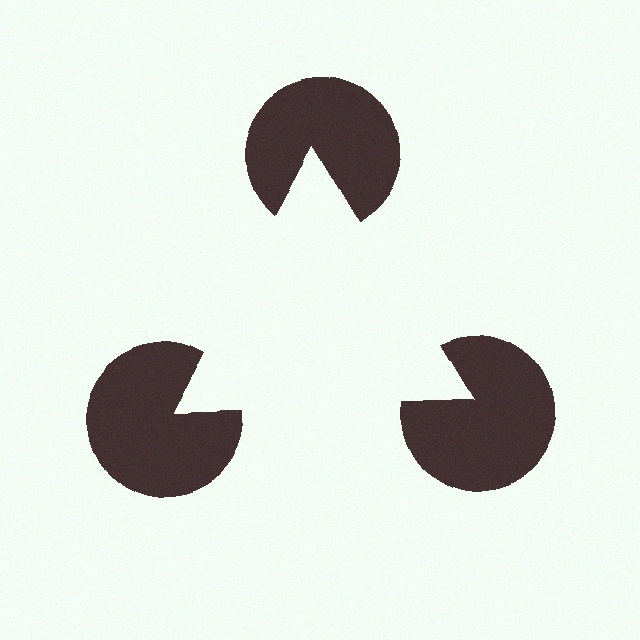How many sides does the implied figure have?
3 sides.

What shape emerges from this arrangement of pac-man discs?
An illusory triangle — its edges are inferred from the aligned wedge cuts in the pac-man discs, not physically drawn.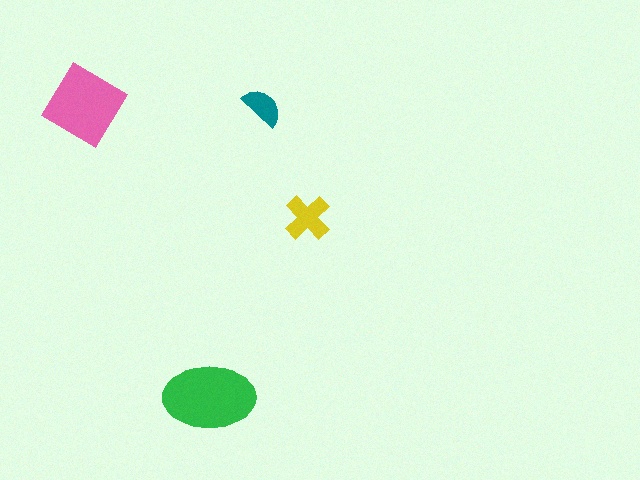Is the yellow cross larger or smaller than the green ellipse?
Smaller.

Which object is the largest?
The green ellipse.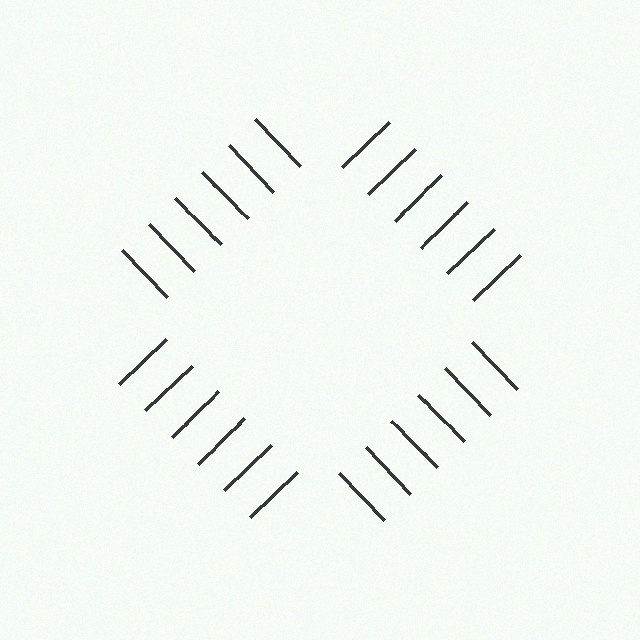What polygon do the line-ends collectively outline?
An illusory square — the line segments terminate on its edges but no continuous stroke is drawn.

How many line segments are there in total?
24 — 6 along each of the 4 edges.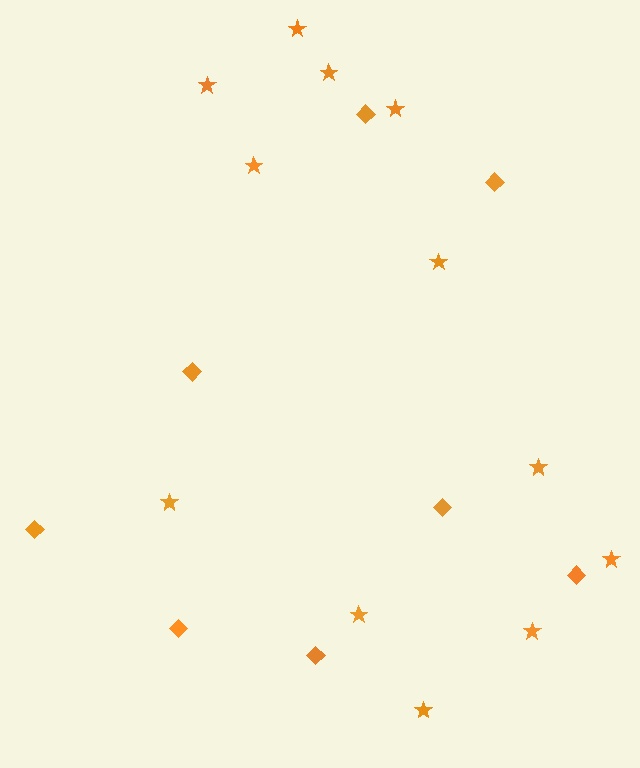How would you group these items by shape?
There are 2 groups: one group of stars (12) and one group of diamonds (8).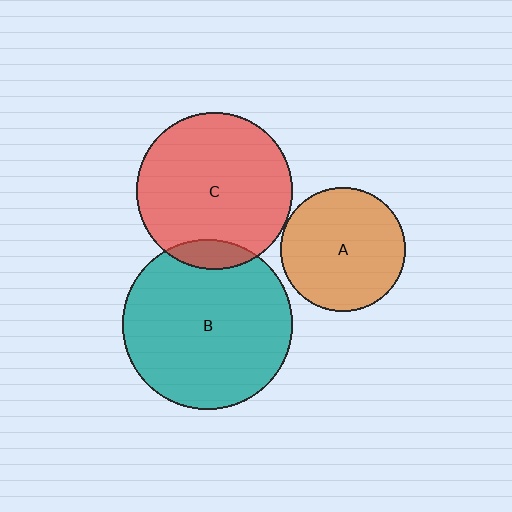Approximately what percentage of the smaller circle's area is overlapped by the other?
Approximately 10%.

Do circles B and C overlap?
Yes.